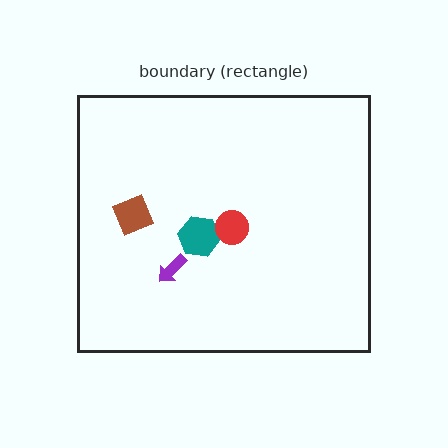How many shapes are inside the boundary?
4 inside, 0 outside.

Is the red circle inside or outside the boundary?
Inside.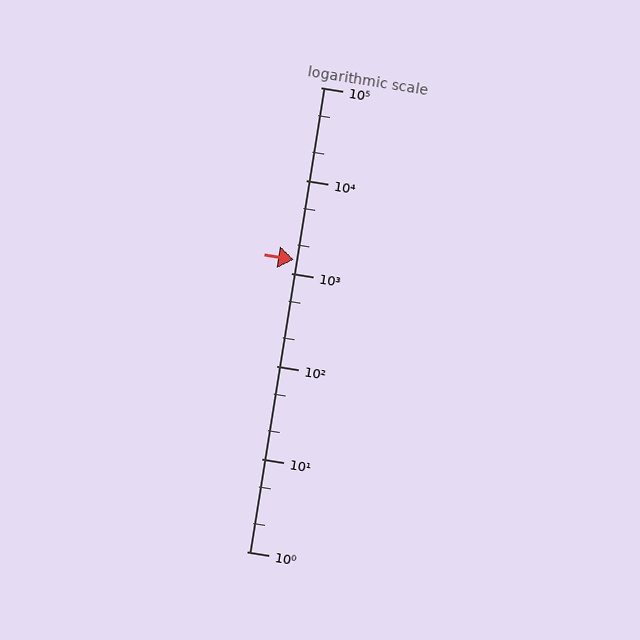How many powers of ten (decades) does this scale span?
The scale spans 5 decades, from 1 to 100000.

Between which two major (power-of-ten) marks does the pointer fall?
The pointer is between 1000 and 10000.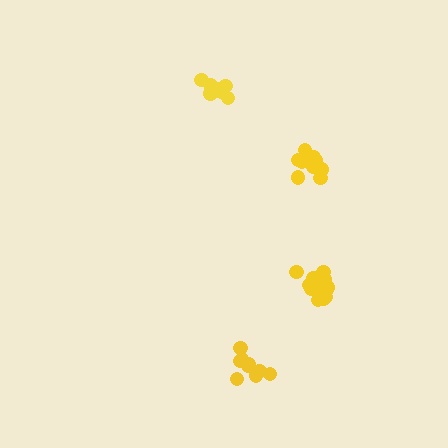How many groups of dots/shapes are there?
There are 4 groups.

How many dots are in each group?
Group 1: 10 dots, Group 2: 8 dots, Group 3: 9 dots, Group 4: 14 dots (41 total).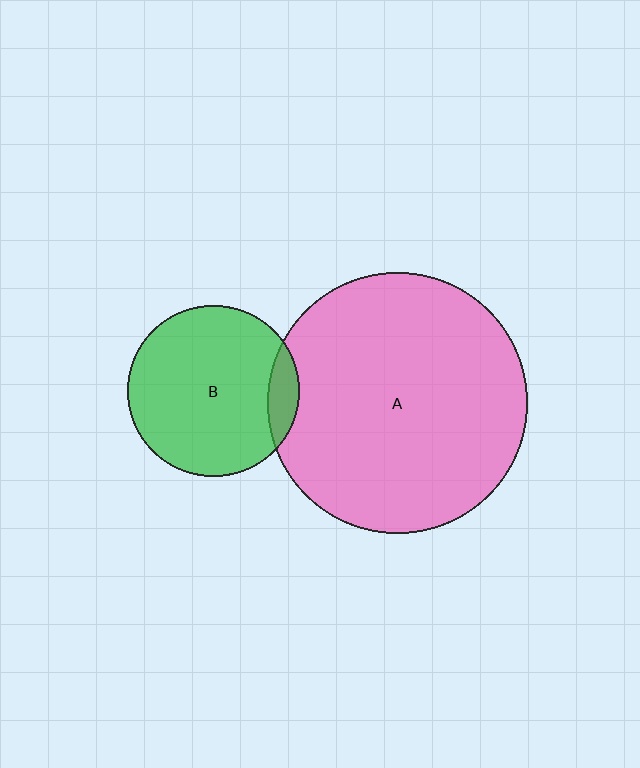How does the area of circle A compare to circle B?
Approximately 2.3 times.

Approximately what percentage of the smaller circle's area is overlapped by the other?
Approximately 10%.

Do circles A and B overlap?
Yes.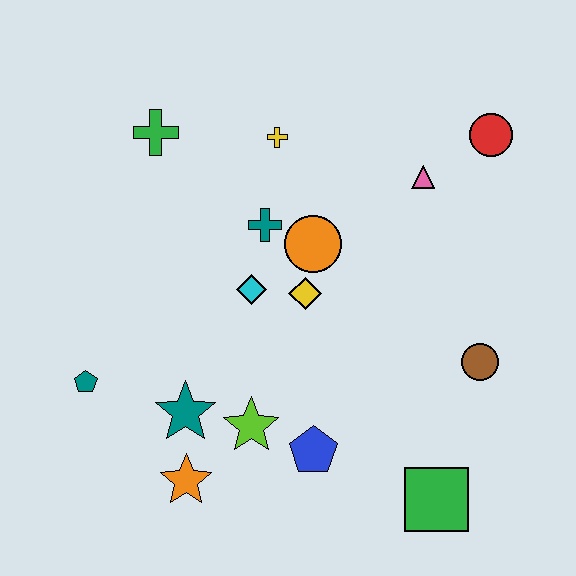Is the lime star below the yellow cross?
Yes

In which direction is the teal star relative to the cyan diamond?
The teal star is below the cyan diamond.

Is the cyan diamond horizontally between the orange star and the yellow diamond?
Yes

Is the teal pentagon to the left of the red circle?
Yes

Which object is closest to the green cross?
The yellow cross is closest to the green cross.